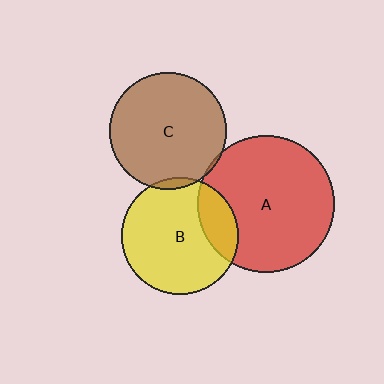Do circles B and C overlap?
Yes.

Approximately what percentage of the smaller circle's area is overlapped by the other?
Approximately 5%.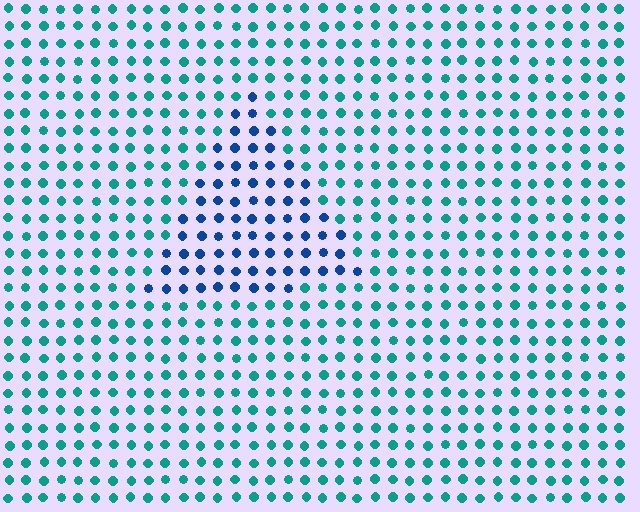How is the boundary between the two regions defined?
The boundary is defined purely by a slight shift in hue (about 43 degrees). Spacing, size, and orientation are identical on both sides.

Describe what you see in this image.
The image is filled with small teal elements in a uniform arrangement. A triangle-shaped region is visible where the elements are tinted to a slightly different hue, forming a subtle color boundary.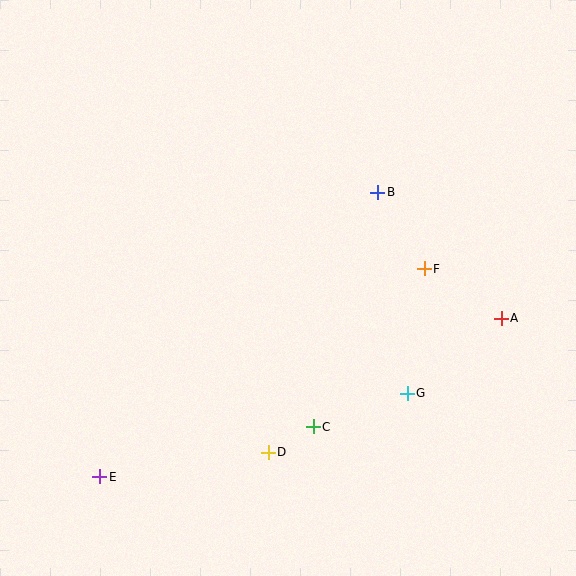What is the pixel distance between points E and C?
The distance between E and C is 219 pixels.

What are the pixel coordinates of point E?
Point E is at (100, 477).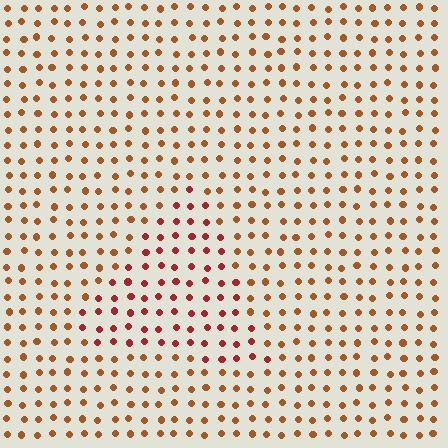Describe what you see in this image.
The image is filled with small brown elements in a uniform arrangement. A triangle-shaped region is visible where the elements are tinted to a slightly different hue, forming a subtle color boundary.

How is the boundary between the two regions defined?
The boundary is defined purely by a slight shift in hue (about 29 degrees). Spacing, size, and orientation are identical on both sides.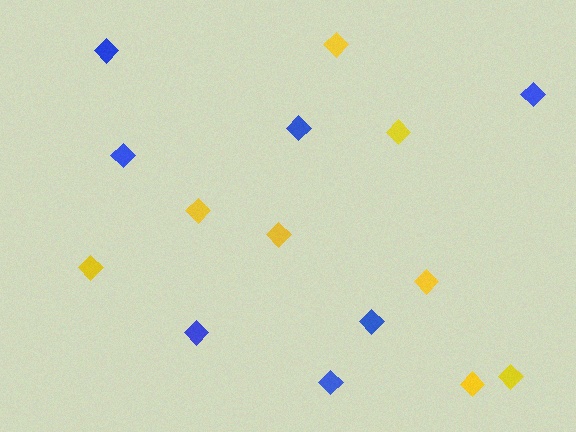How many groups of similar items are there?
There are 2 groups: one group of blue diamonds (7) and one group of yellow diamonds (8).